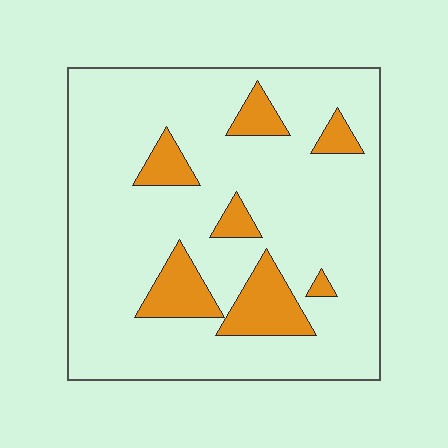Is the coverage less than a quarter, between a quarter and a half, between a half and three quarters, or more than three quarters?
Less than a quarter.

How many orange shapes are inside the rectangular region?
7.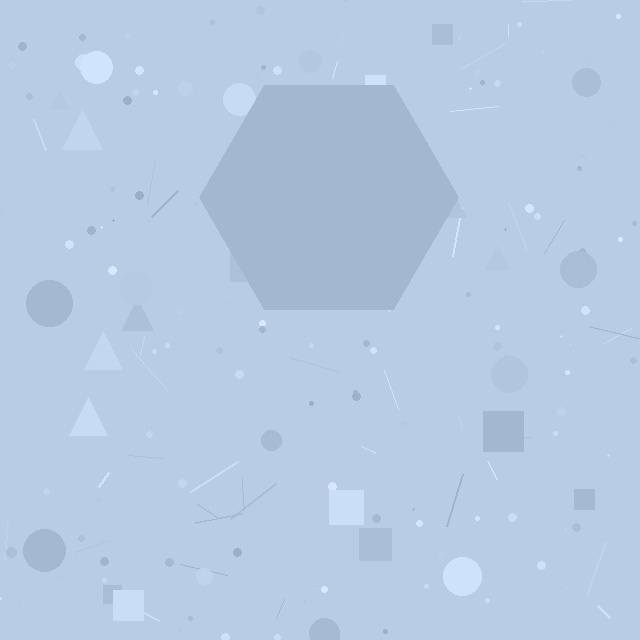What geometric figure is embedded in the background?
A hexagon is embedded in the background.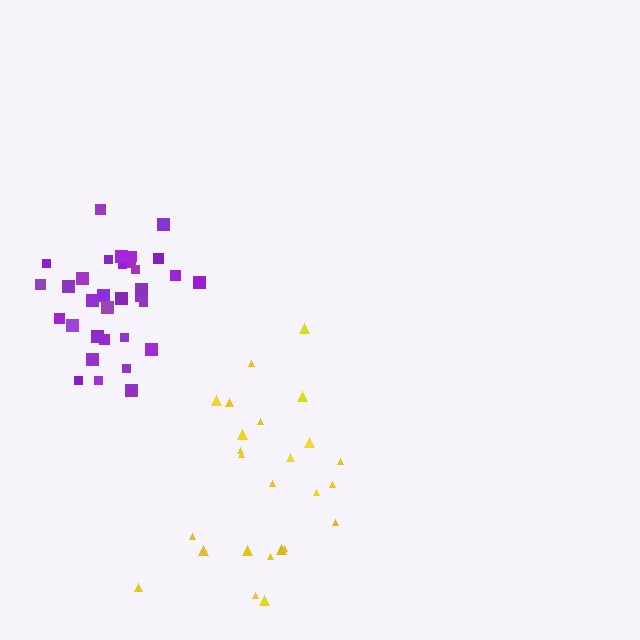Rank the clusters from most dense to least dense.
purple, yellow.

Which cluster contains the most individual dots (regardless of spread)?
Purple (34).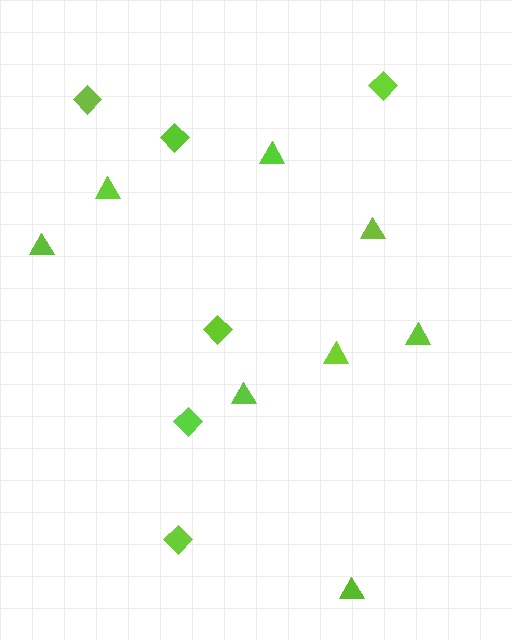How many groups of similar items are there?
There are 2 groups: one group of diamonds (6) and one group of triangles (8).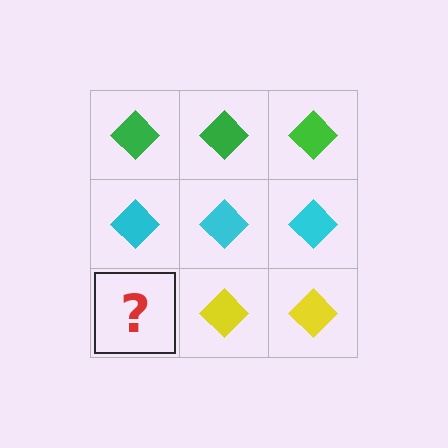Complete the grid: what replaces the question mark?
The question mark should be replaced with a yellow diamond.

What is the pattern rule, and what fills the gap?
The rule is that each row has a consistent color. The gap should be filled with a yellow diamond.